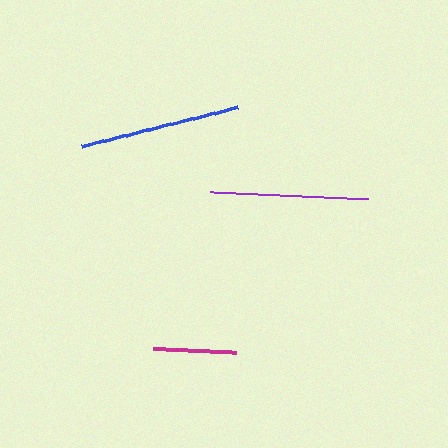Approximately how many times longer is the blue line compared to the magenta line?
The blue line is approximately 1.9 times the length of the magenta line.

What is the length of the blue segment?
The blue segment is approximately 161 pixels long.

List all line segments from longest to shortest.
From longest to shortest: blue, purple, magenta.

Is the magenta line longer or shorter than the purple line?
The purple line is longer than the magenta line.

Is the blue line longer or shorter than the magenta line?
The blue line is longer than the magenta line.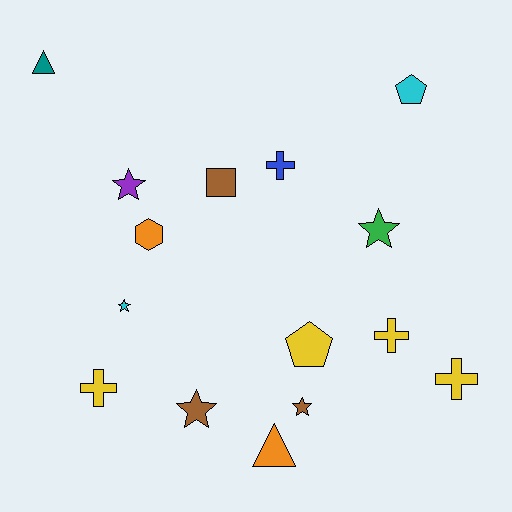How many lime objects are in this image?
There are no lime objects.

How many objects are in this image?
There are 15 objects.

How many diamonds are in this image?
There are no diamonds.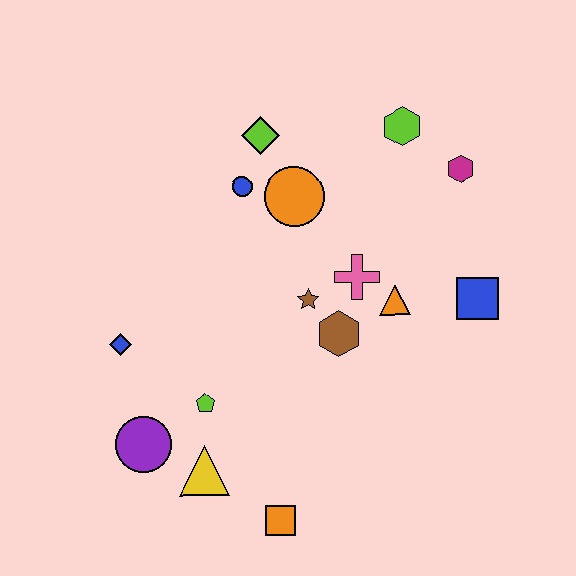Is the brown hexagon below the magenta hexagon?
Yes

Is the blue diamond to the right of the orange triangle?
No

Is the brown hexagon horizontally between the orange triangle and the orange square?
Yes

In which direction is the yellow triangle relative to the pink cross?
The yellow triangle is below the pink cross.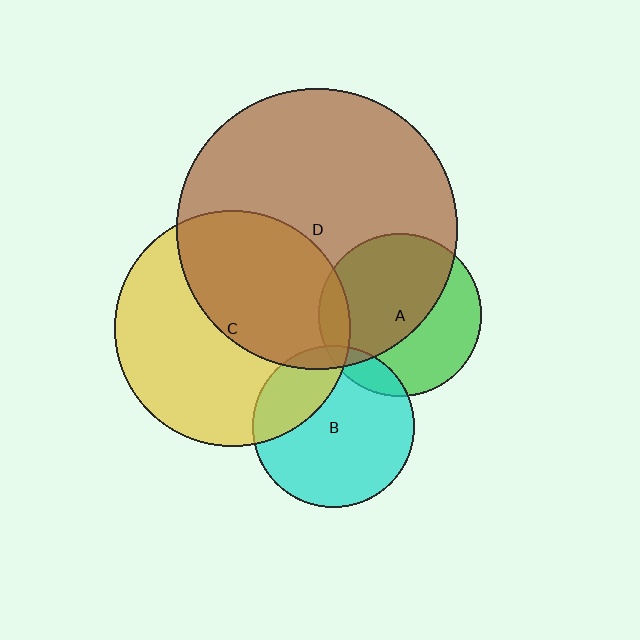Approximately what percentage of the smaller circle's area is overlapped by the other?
Approximately 5%.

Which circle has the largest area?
Circle D (brown).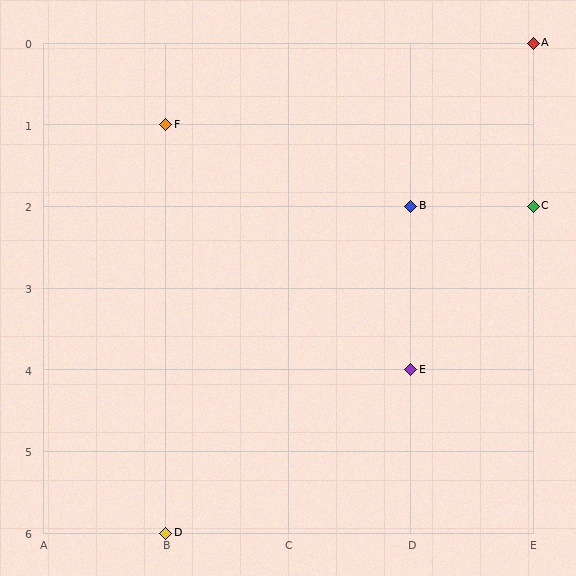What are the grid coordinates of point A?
Point A is at grid coordinates (E, 0).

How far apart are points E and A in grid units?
Points E and A are 1 column and 4 rows apart (about 4.1 grid units diagonally).